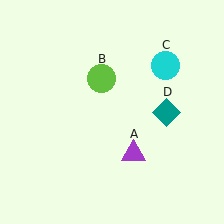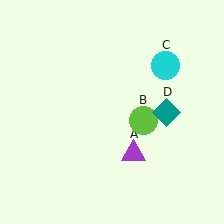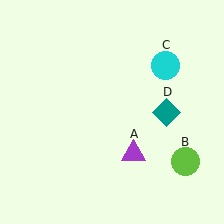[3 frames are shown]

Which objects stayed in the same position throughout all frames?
Purple triangle (object A) and cyan circle (object C) and teal diamond (object D) remained stationary.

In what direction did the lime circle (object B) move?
The lime circle (object B) moved down and to the right.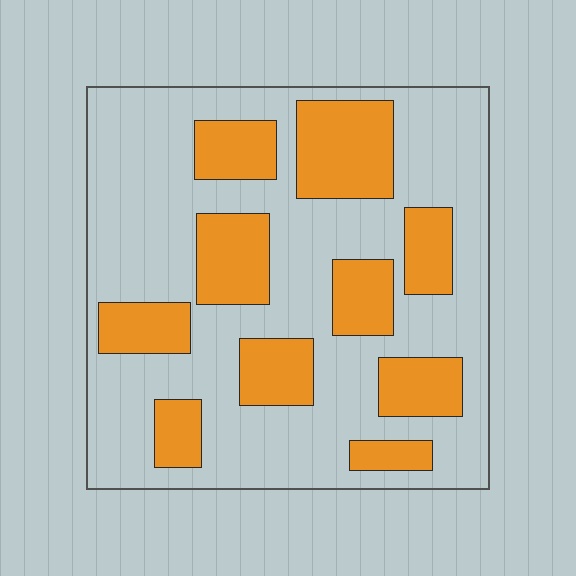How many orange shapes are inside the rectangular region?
10.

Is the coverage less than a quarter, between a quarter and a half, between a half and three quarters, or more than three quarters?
Between a quarter and a half.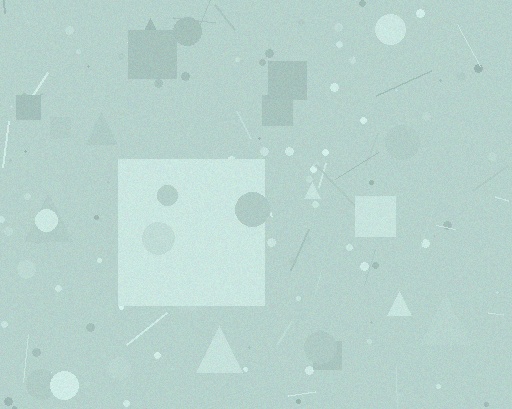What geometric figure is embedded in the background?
A square is embedded in the background.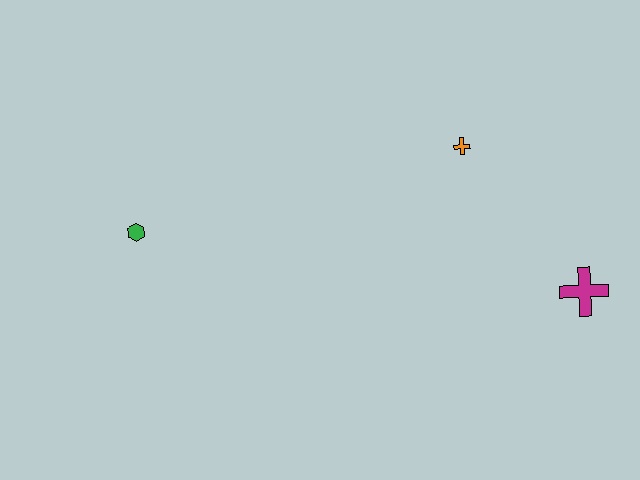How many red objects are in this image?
There are no red objects.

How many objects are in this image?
There are 3 objects.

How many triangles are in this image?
There are no triangles.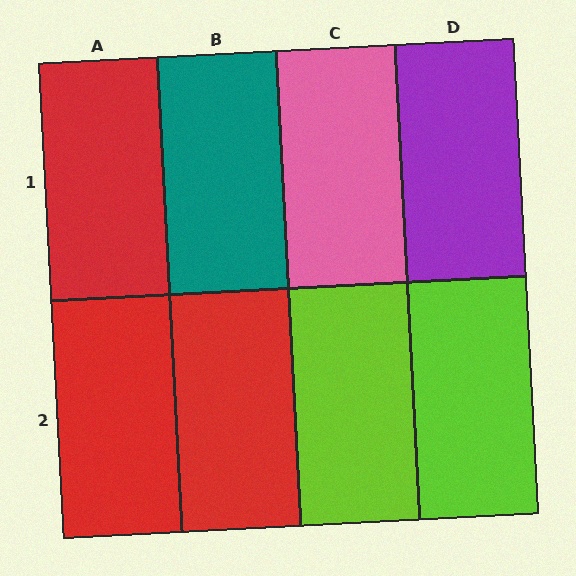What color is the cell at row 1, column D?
Purple.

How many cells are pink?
1 cell is pink.